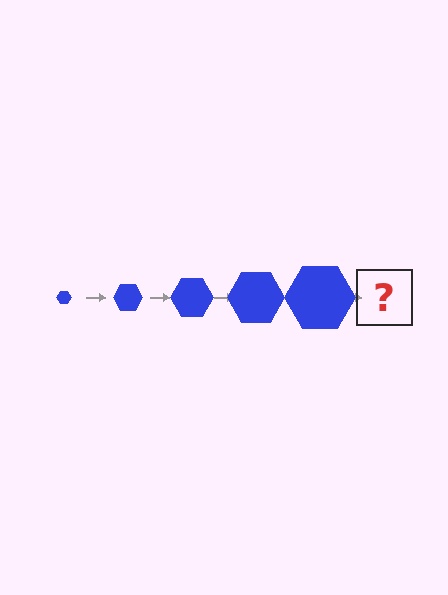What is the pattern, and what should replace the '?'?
The pattern is that the hexagon gets progressively larger each step. The '?' should be a blue hexagon, larger than the previous one.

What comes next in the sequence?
The next element should be a blue hexagon, larger than the previous one.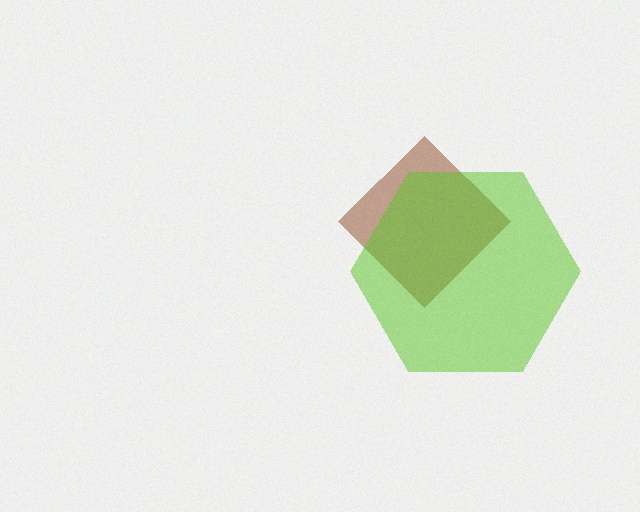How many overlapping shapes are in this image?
There are 2 overlapping shapes in the image.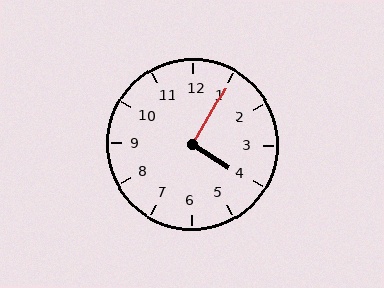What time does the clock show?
4:05.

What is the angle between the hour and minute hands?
Approximately 92 degrees.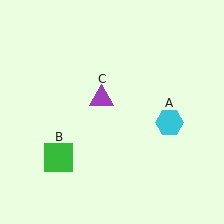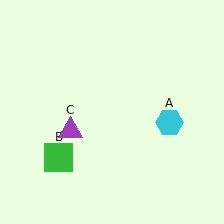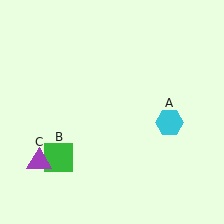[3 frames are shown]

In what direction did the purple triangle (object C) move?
The purple triangle (object C) moved down and to the left.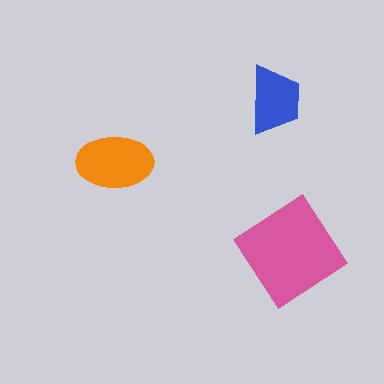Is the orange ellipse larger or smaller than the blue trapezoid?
Larger.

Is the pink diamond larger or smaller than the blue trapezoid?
Larger.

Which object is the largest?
The pink diamond.